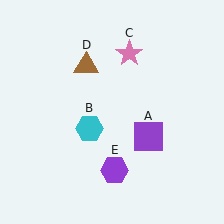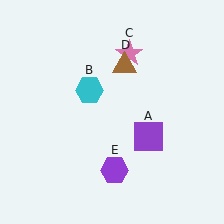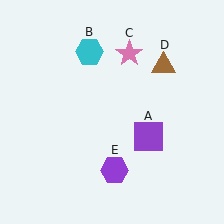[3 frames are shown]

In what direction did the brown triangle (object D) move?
The brown triangle (object D) moved right.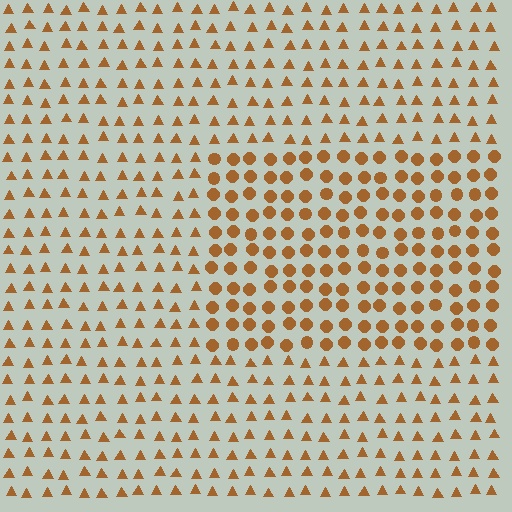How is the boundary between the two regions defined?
The boundary is defined by a change in element shape: circles inside vs. triangles outside. All elements share the same color and spacing.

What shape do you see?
I see a rectangle.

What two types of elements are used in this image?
The image uses circles inside the rectangle region and triangles outside it.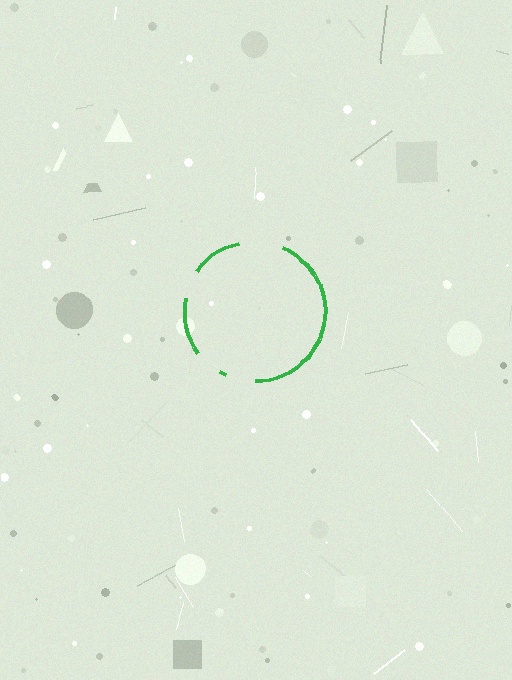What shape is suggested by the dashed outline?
The dashed outline suggests a circle.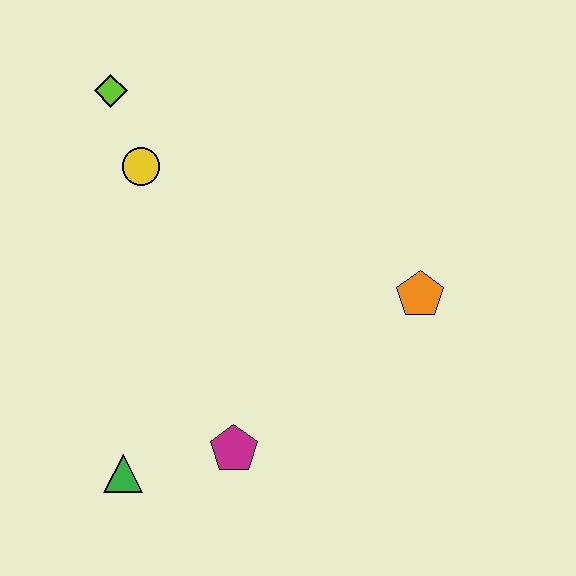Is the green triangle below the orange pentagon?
Yes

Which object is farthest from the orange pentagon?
The lime diamond is farthest from the orange pentagon.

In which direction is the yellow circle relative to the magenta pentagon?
The yellow circle is above the magenta pentagon.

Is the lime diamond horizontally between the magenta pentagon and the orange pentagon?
No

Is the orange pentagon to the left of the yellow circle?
No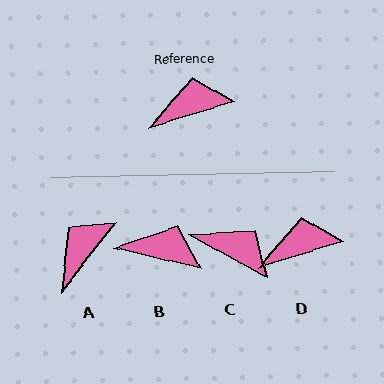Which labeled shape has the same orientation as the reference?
D.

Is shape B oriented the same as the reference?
No, it is off by about 30 degrees.